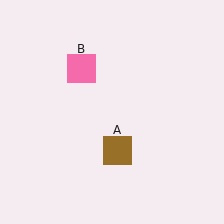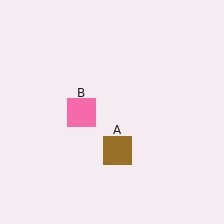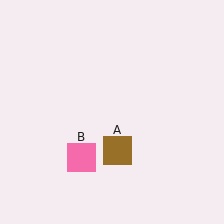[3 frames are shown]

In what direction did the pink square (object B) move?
The pink square (object B) moved down.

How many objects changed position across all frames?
1 object changed position: pink square (object B).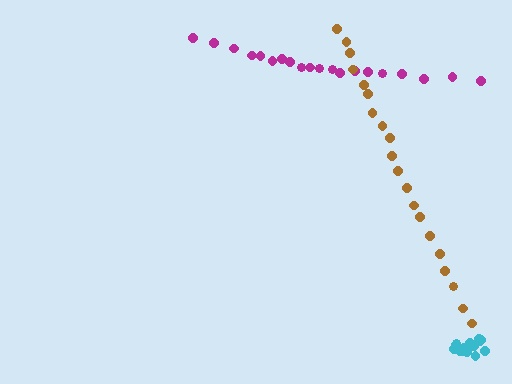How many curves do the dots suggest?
There are 3 distinct paths.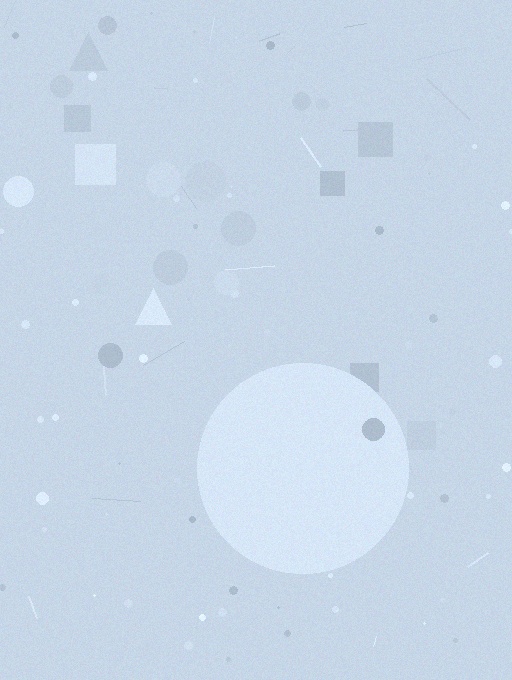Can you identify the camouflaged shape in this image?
The camouflaged shape is a circle.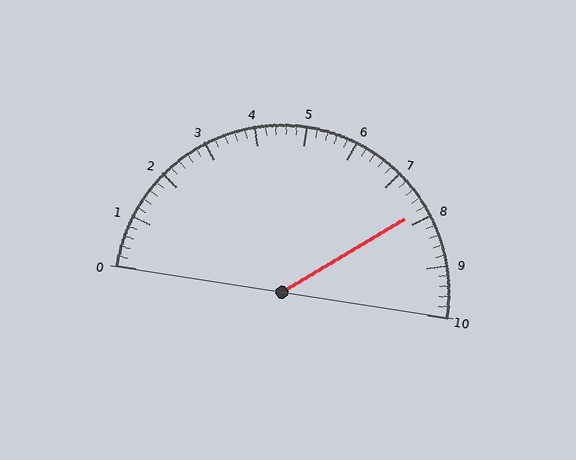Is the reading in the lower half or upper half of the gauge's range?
The reading is in the upper half of the range (0 to 10).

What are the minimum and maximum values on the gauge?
The gauge ranges from 0 to 10.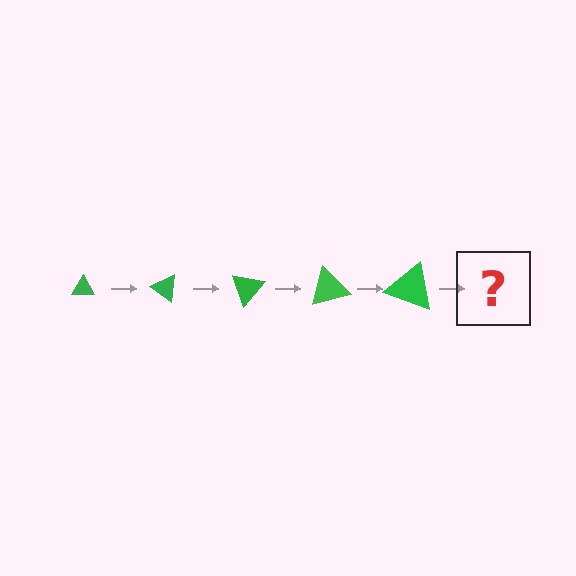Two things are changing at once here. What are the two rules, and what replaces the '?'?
The two rules are that the triangle grows larger each step and it rotates 35 degrees each step. The '?' should be a triangle, larger than the previous one and rotated 175 degrees from the start.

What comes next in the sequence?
The next element should be a triangle, larger than the previous one and rotated 175 degrees from the start.